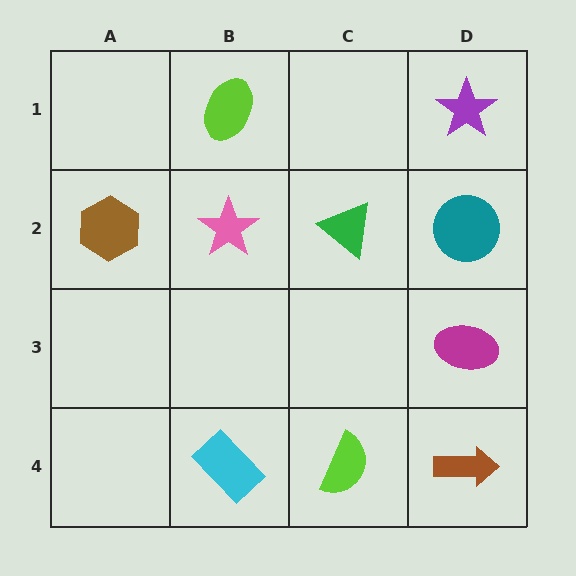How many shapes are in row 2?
4 shapes.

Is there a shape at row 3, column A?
No, that cell is empty.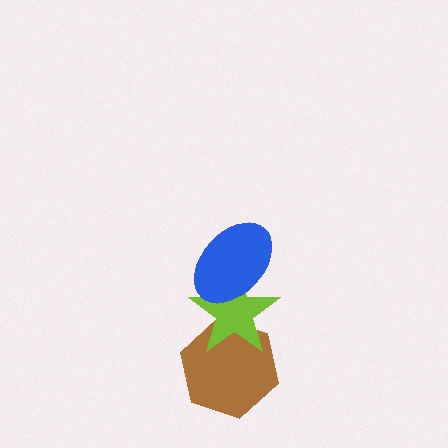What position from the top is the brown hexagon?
The brown hexagon is 3rd from the top.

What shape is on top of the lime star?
The blue ellipse is on top of the lime star.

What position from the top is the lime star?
The lime star is 2nd from the top.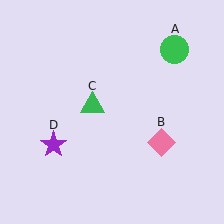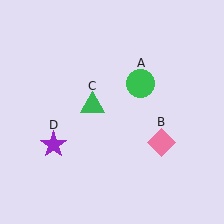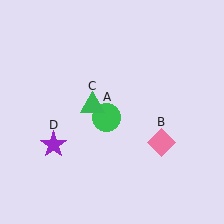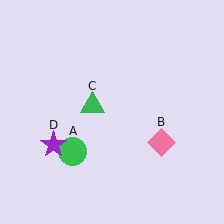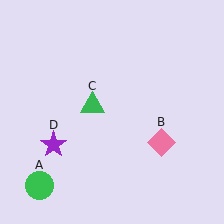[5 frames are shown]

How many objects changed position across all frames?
1 object changed position: green circle (object A).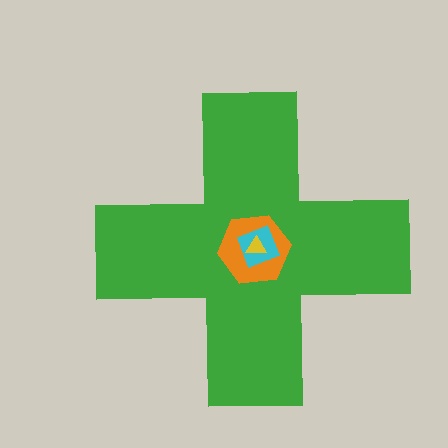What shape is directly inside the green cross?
The orange hexagon.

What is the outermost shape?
The green cross.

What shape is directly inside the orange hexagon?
The cyan diamond.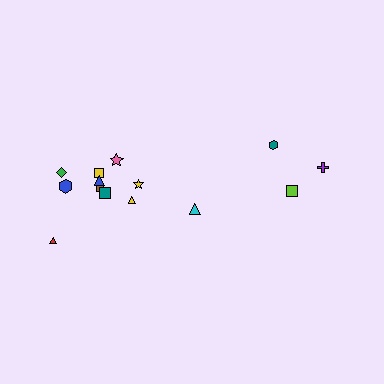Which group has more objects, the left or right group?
The left group.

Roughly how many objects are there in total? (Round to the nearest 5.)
Roughly 15 objects in total.